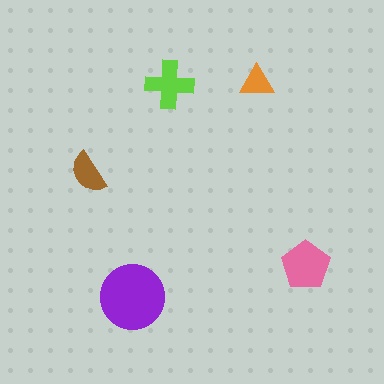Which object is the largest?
The purple circle.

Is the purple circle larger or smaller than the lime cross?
Larger.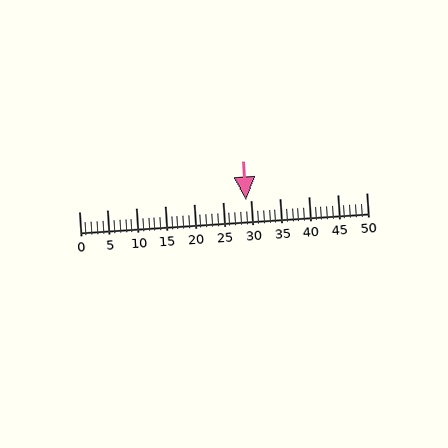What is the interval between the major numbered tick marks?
The major tick marks are spaced 5 units apart.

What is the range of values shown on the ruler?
The ruler shows values from 0 to 50.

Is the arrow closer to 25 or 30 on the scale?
The arrow is closer to 30.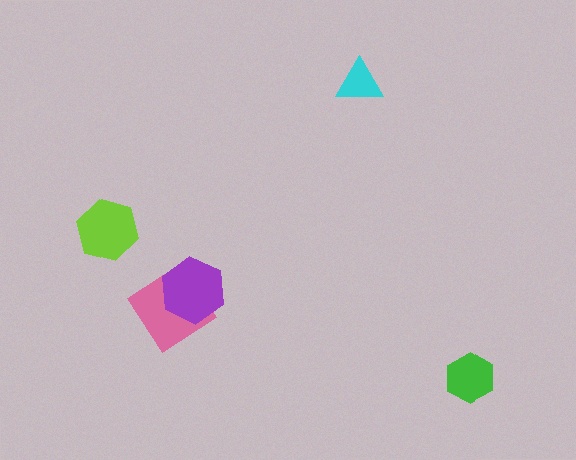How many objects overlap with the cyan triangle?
0 objects overlap with the cyan triangle.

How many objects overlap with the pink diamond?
1 object overlaps with the pink diamond.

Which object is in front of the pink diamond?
The purple hexagon is in front of the pink diamond.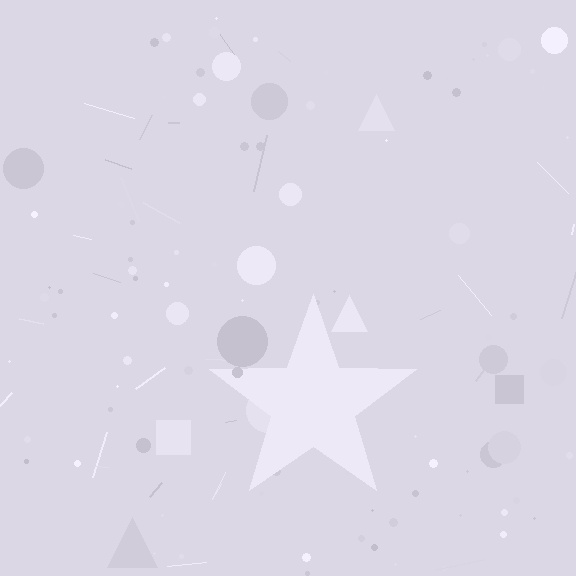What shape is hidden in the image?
A star is hidden in the image.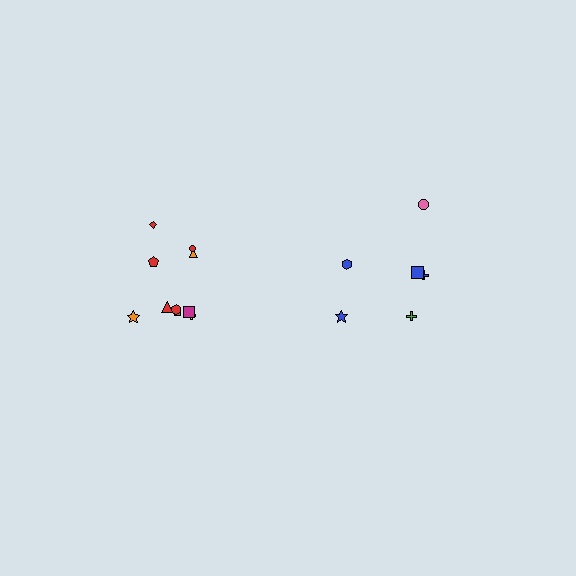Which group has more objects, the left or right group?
The left group.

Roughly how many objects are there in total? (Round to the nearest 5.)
Roughly 15 objects in total.